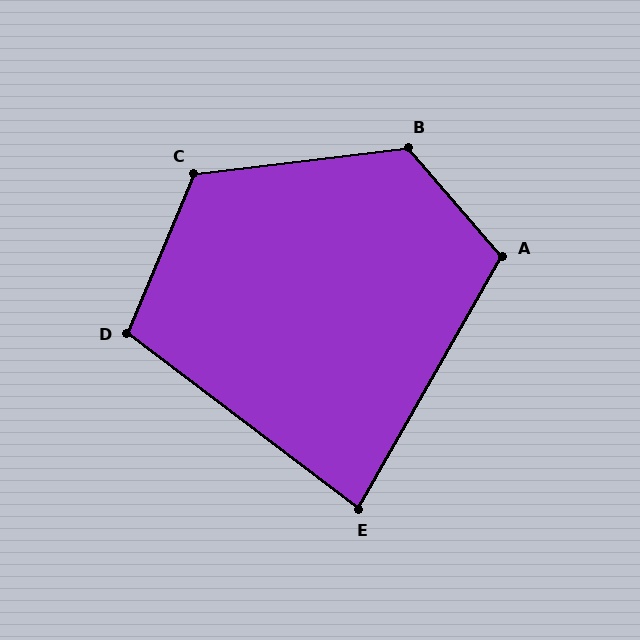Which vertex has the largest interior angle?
B, at approximately 124 degrees.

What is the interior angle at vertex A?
Approximately 109 degrees (obtuse).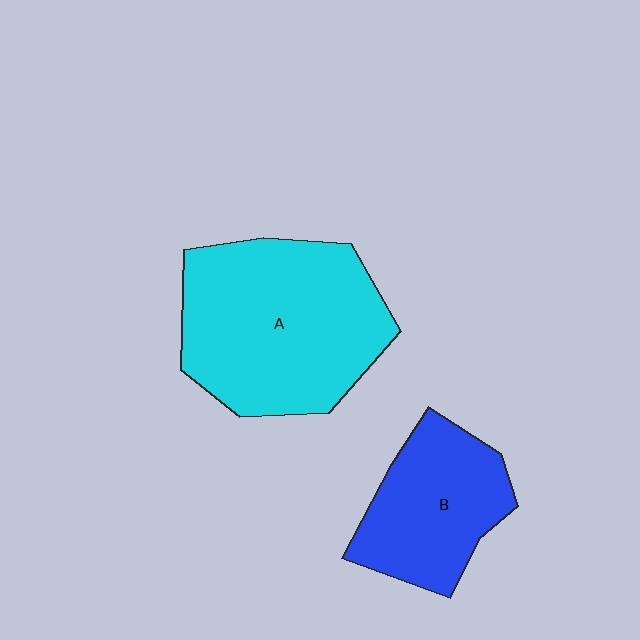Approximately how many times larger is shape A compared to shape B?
Approximately 1.7 times.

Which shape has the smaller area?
Shape B (blue).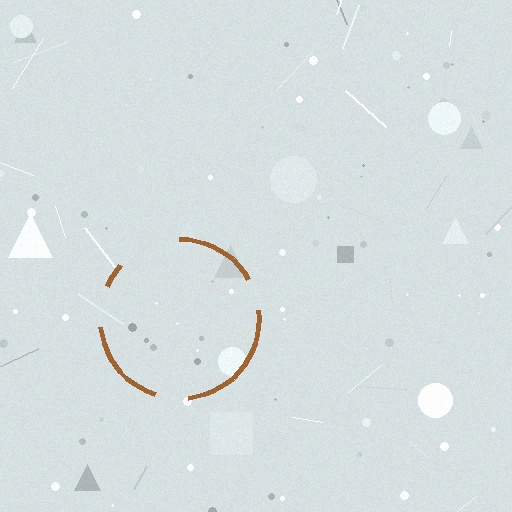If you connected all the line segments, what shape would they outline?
They would outline a circle.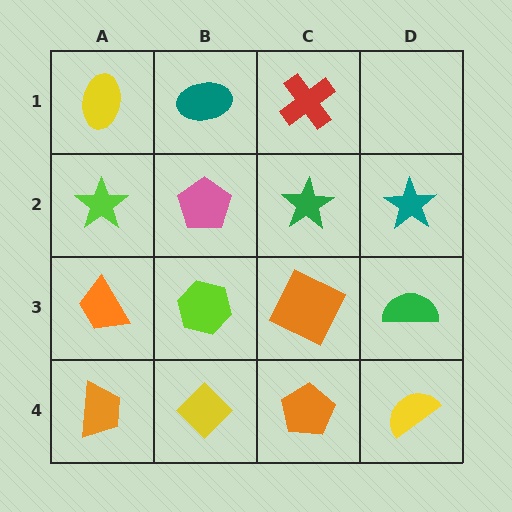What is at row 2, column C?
A green star.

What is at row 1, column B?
A teal ellipse.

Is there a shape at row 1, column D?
No, that cell is empty.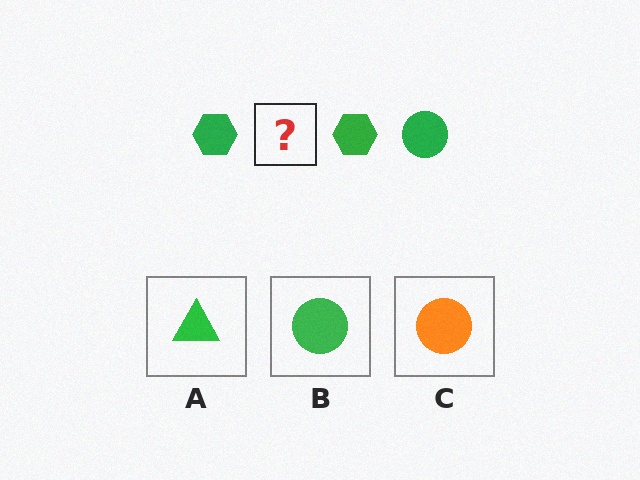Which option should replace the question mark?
Option B.